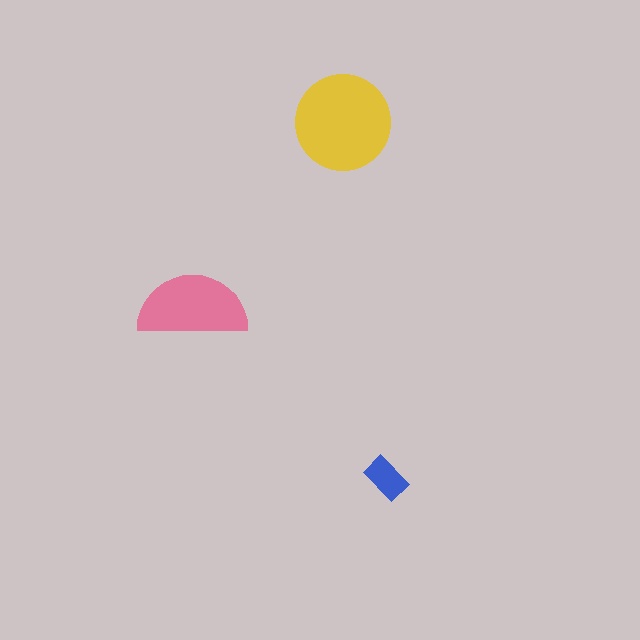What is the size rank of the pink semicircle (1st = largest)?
2nd.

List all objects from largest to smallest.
The yellow circle, the pink semicircle, the blue rectangle.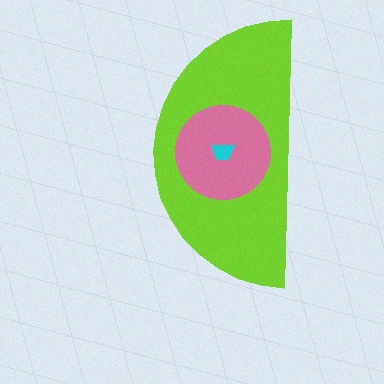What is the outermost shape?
The lime semicircle.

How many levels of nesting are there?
3.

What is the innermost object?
The cyan trapezoid.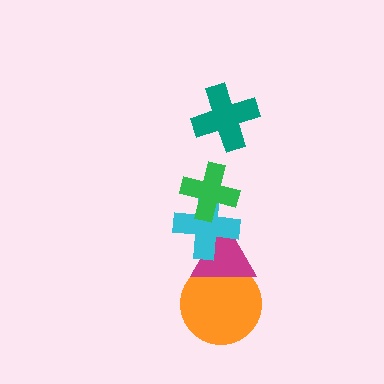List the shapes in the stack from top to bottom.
From top to bottom: the teal cross, the green cross, the cyan cross, the magenta triangle, the orange circle.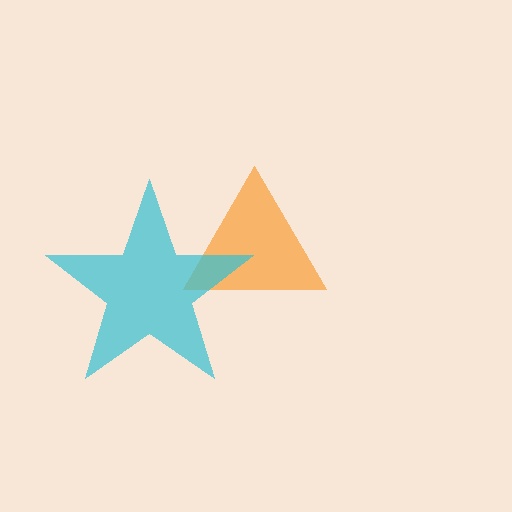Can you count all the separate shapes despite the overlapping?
Yes, there are 2 separate shapes.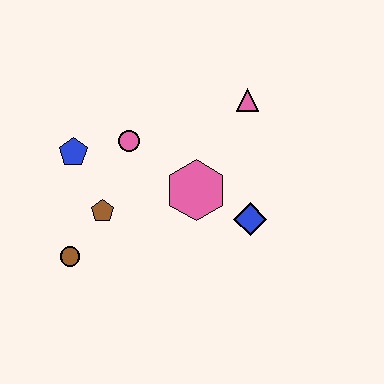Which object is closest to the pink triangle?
The pink hexagon is closest to the pink triangle.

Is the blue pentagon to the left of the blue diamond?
Yes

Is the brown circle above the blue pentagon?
No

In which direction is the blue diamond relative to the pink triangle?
The blue diamond is below the pink triangle.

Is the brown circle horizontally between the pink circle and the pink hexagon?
No